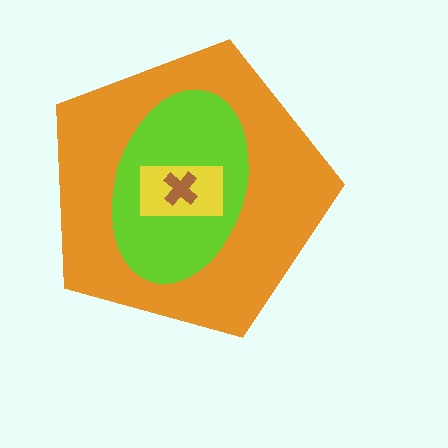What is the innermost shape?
The brown cross.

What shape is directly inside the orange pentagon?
The lime ellipse.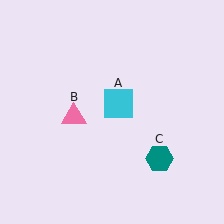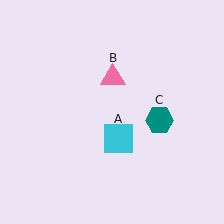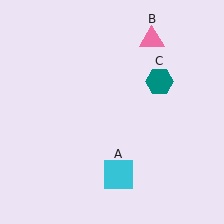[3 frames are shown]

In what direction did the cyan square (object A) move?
The cyan square (object A) moved down.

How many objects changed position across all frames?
3 objects changed position: cyan square (object A), pink triangle (object B), teal hexagon (object C).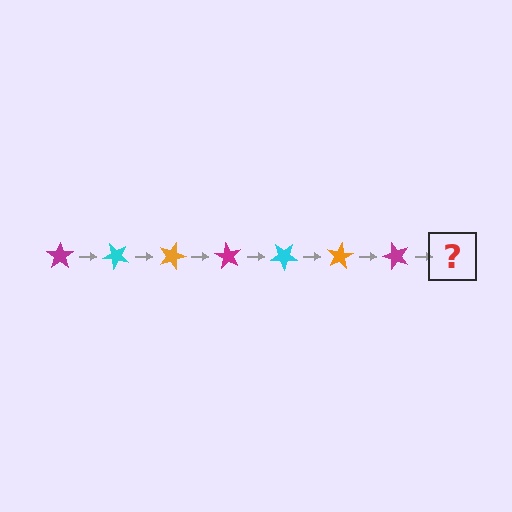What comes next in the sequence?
The next element should be a cyan star, rotated 315 degrees from the start.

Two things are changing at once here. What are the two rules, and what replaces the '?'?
The two rules are that it rotates 45 degrees each step and the color cycles through magenta, cyan, and orange. The '?' should be a cyan star, rotated 315 degrees from the start.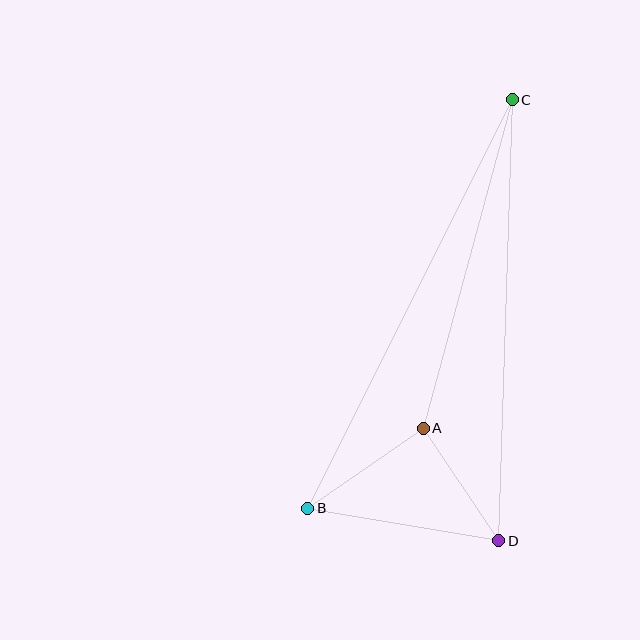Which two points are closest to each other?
Points A and D are closest to each other.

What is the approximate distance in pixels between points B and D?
The distance between B and D is approximately 194 pixels.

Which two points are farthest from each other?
Points B and C are farthest from each other.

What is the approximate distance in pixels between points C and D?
The distance between C and D is approximately 441 pixels.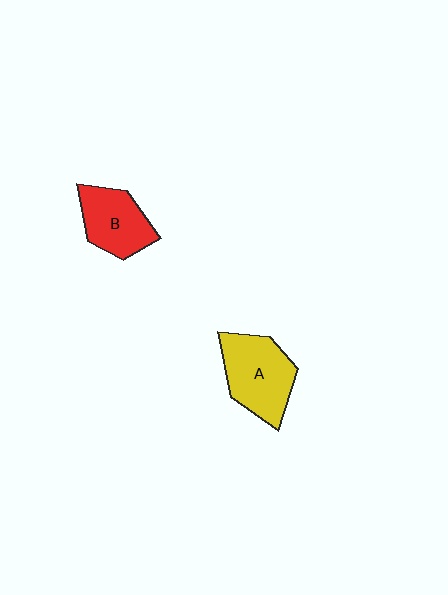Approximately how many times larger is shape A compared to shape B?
Approximately 1.2 times.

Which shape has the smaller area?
Shape B (red).